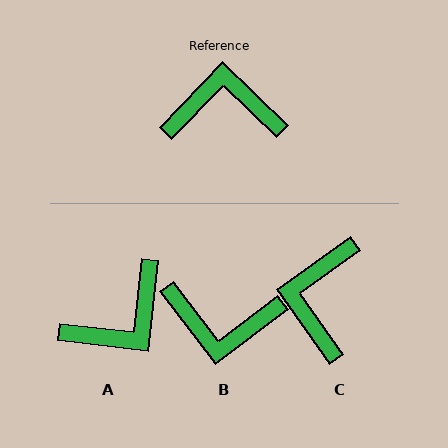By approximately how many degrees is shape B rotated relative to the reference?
Approximately 171 degrees counter-clockwise.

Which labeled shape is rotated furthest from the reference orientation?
B, about 171 degrees away.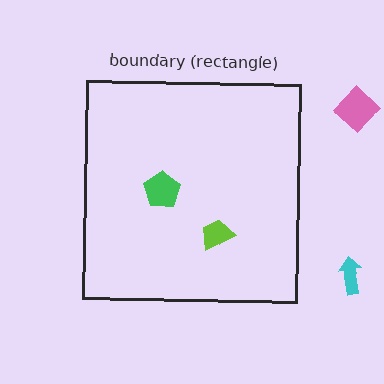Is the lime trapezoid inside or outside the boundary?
Inside.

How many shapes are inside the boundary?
2 inside, 2 outside.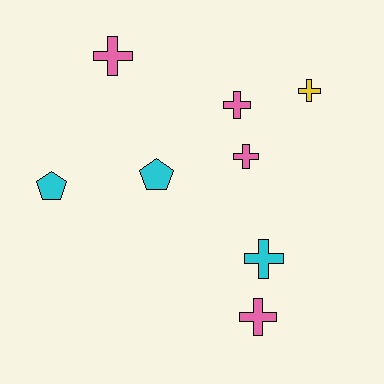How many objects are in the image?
There are 8 objects.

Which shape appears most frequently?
Cross, with 6 objects.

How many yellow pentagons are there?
There are no yellow pentagons.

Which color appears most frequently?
Pink, with 4 objects.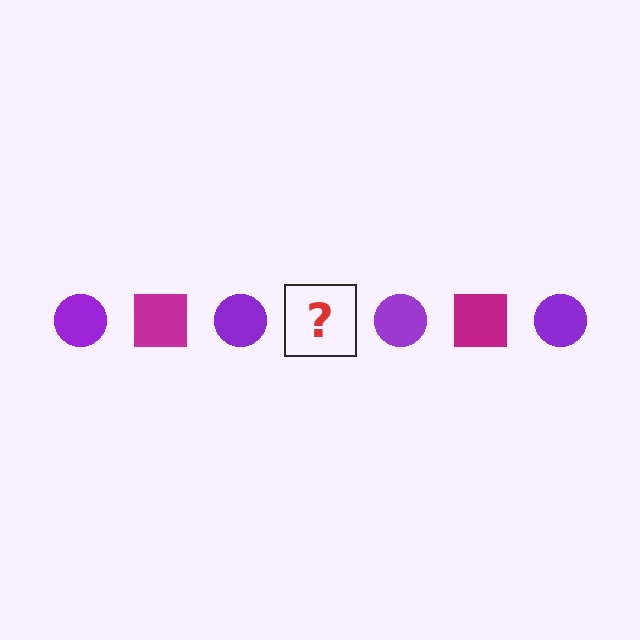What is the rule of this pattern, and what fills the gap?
The rule is that the pattern alternates between purple circle and magenta square. The gap should be filled with a magenta square.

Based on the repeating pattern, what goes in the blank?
The blank should be a magenta square.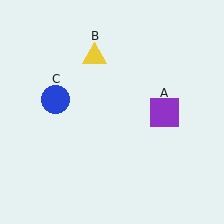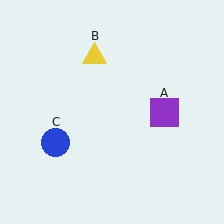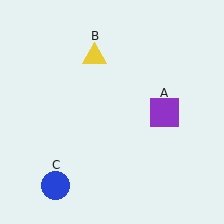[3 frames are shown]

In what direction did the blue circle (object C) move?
The blue circle (object C) moved down.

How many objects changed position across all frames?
1 object changed position: blue circle (object C).